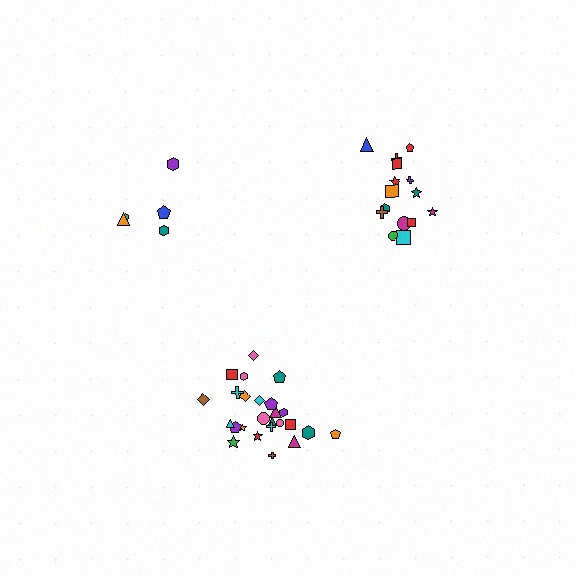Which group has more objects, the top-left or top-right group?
The top-right group.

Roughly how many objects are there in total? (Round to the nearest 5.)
Roughly 45 objects in total.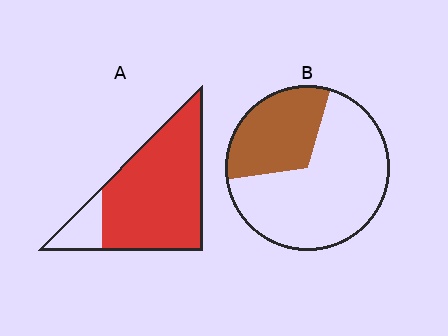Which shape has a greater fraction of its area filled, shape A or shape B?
Shape A.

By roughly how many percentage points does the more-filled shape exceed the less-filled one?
By roughly 55 percentage points (A over B).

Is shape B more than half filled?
No.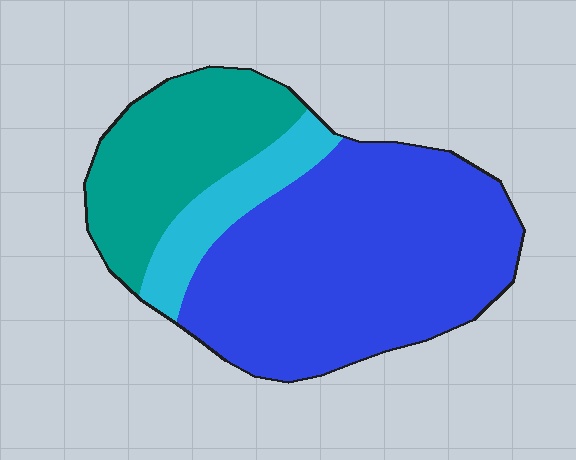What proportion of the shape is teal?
Teal covers about 25% of the shape.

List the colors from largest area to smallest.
From largest to smallest: blue, teal, cyan.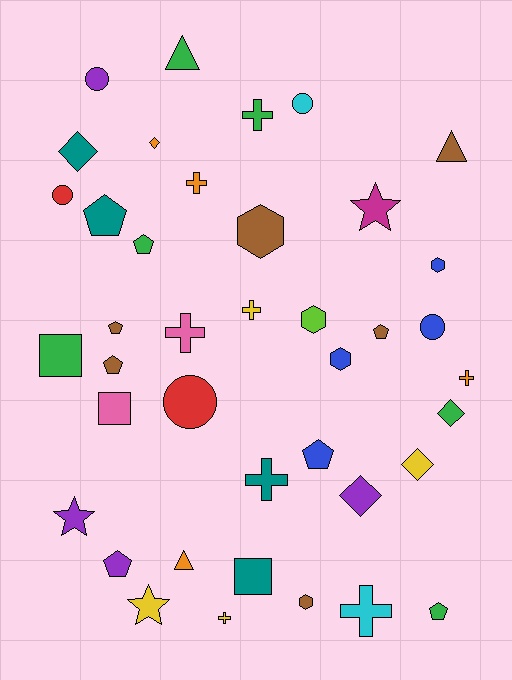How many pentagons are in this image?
There are 8 pentagons.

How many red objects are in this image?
There are 2 red objects.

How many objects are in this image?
There are 40 objects.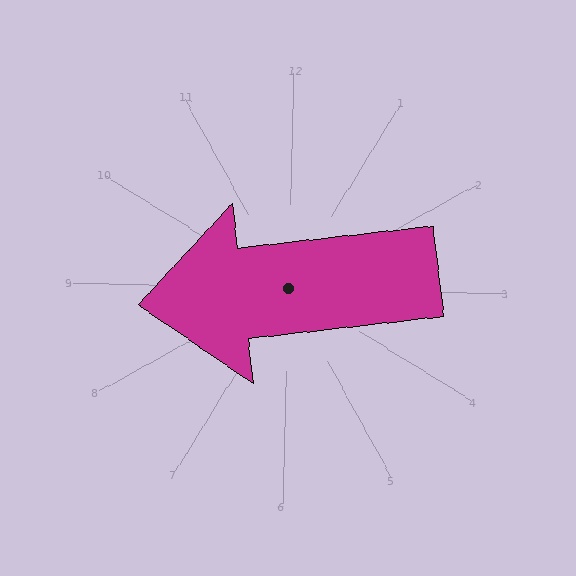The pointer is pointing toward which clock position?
Roughly 9 o'clock.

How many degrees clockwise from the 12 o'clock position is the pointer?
Approximately 262 degrees.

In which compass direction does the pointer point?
West.